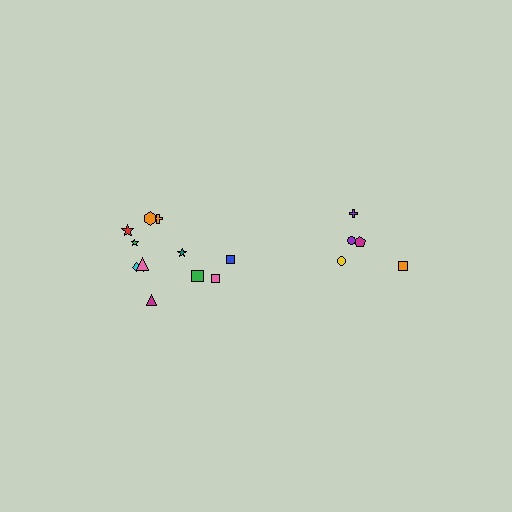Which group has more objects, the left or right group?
The left group.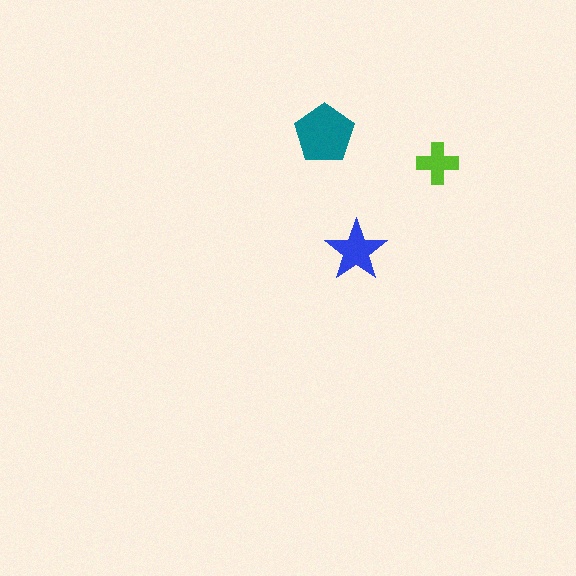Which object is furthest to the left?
The teal pentagon is leftmost.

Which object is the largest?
The teal pentagon.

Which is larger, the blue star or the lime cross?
The blue star.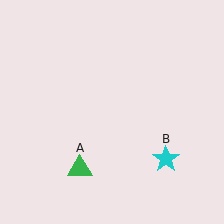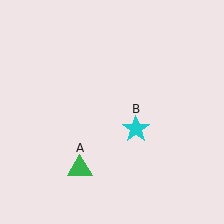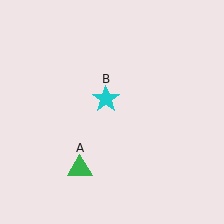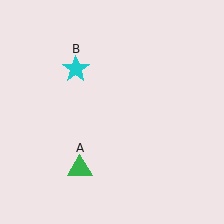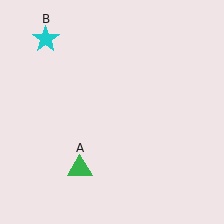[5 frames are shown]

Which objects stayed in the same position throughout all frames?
Green triangle (object A) remained stationary.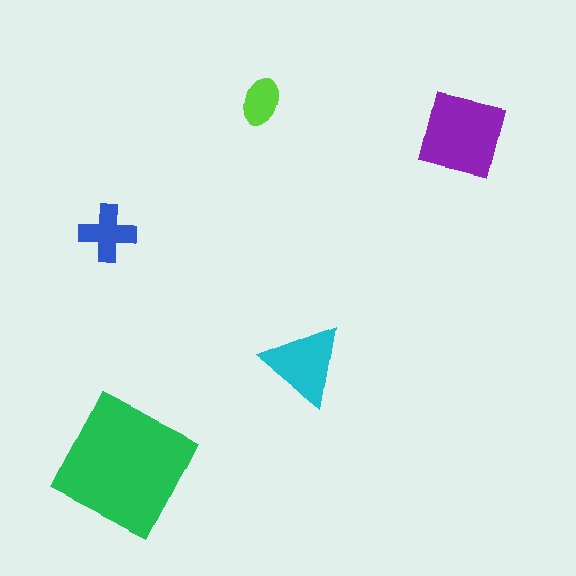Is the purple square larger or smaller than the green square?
Smaller.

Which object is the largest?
The green square.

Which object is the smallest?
The lime ellipse.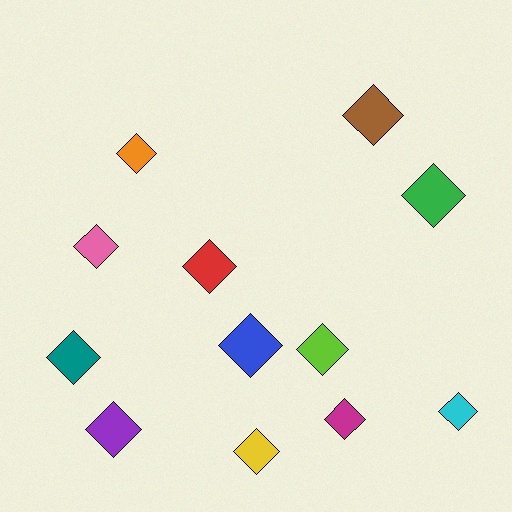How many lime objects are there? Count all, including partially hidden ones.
There is 1 lime object.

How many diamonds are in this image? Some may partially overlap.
There are 12 diamonds.